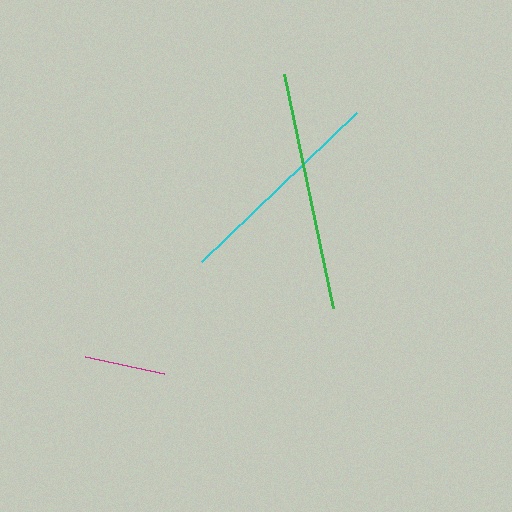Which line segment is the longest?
The green line is the longest at approximately 239 pixels.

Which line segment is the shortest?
The magenta line is the shortest at approximately 80 pixels.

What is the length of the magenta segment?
The magenta segment is approximately 80 pixels long.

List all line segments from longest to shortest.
From longest to shortest: green, cyan, magenta.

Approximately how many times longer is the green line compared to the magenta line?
The green line is approximately 3.0 times the length of the magenta line.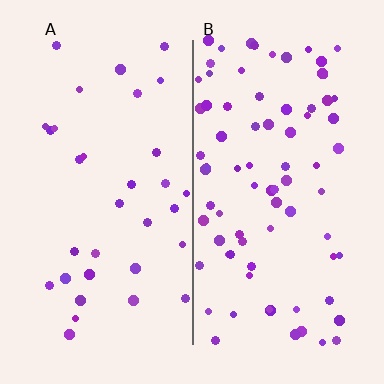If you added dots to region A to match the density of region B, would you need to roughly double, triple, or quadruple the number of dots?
Approximately double.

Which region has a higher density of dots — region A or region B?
B (the right).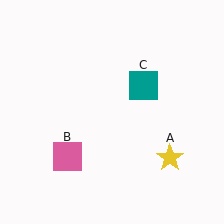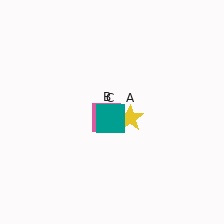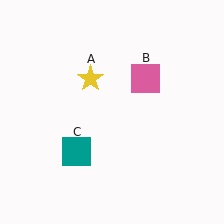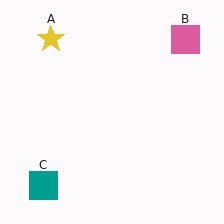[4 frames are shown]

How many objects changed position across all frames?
3 objects changed position: yellow star (object A), pink square (object B), teal square (object C).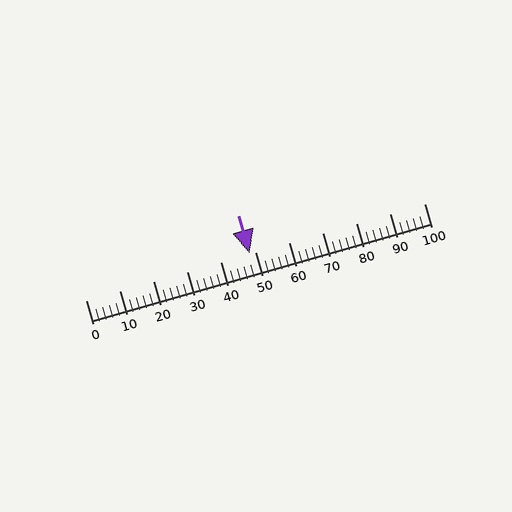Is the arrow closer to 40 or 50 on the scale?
The arrow is closer to 50.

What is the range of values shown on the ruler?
The ruler shows values from 0 to 100.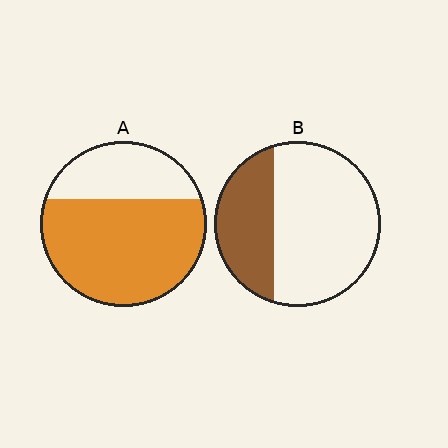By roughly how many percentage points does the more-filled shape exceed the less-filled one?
By roughly 35 percentage points (A over B).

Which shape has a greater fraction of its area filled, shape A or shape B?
Shape A.